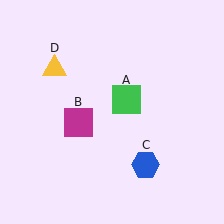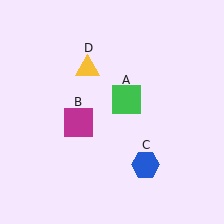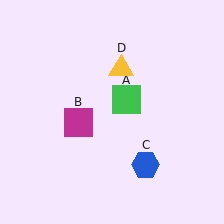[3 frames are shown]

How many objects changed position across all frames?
1 object changed position: yellow triangle (object D).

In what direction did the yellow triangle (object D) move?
The yellow triangle (object D) moved right.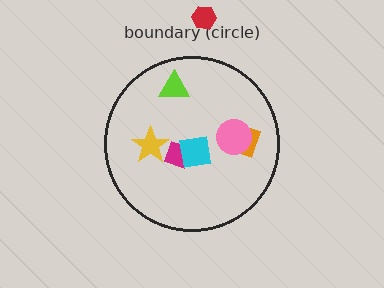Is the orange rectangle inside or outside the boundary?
Inside.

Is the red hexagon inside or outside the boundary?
Outside.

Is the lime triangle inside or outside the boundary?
Inside.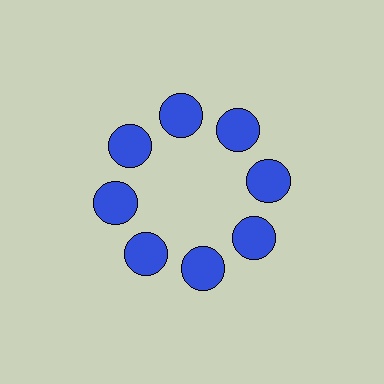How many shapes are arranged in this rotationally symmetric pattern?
There are 8 shapes, arranged in 8 groups of 1.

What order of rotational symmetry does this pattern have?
This pattern has 8-fold rotational symmetry.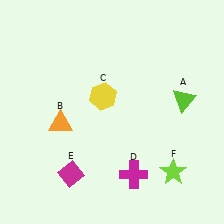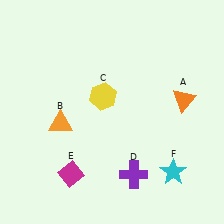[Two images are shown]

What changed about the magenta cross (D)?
In Image 1, D is magenta. In Image 2, it changed to purple.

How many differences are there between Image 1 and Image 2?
There are 3 differences between the two images.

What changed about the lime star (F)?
In Image 1, F is lime. In Image 2, it changed to cyan.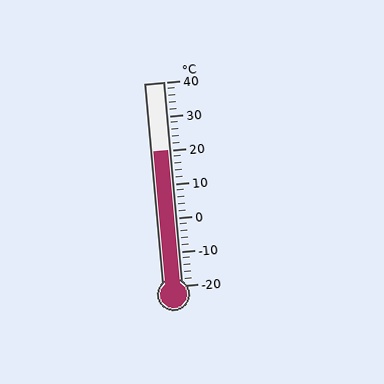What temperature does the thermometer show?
The thermometer shows approximately 20°C.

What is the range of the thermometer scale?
The thermometer scale ranges from -20°C to 40°C.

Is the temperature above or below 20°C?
The temperature is at 20°C.